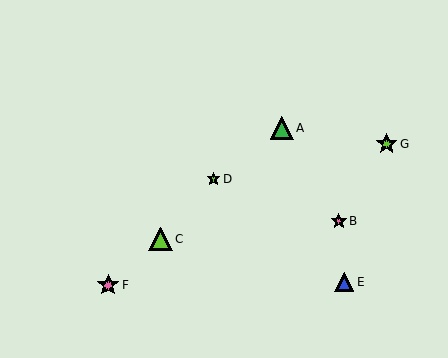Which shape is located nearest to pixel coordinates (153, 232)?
The lime triangle (labeled C) at (160, 239) is nearest to that location.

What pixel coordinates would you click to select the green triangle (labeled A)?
Click at (282, 128) to select the green triangle A.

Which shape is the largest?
The lime triangle (labeled C) is the largest.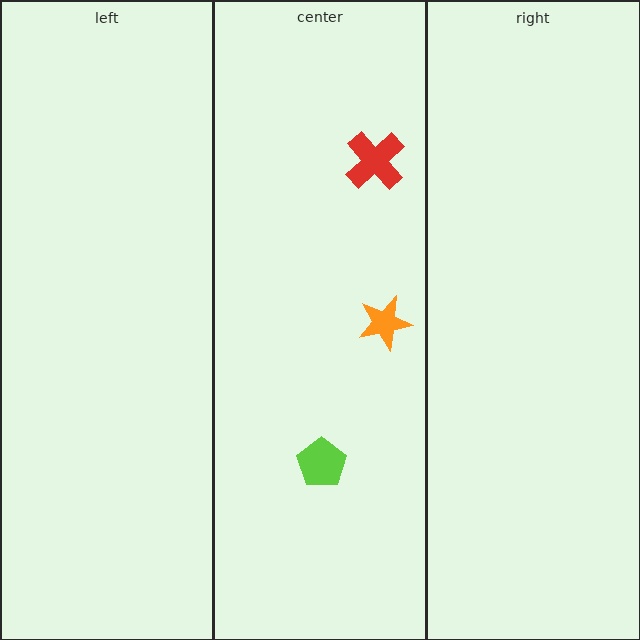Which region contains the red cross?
The center region.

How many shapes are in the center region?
3.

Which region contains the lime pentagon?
The center region.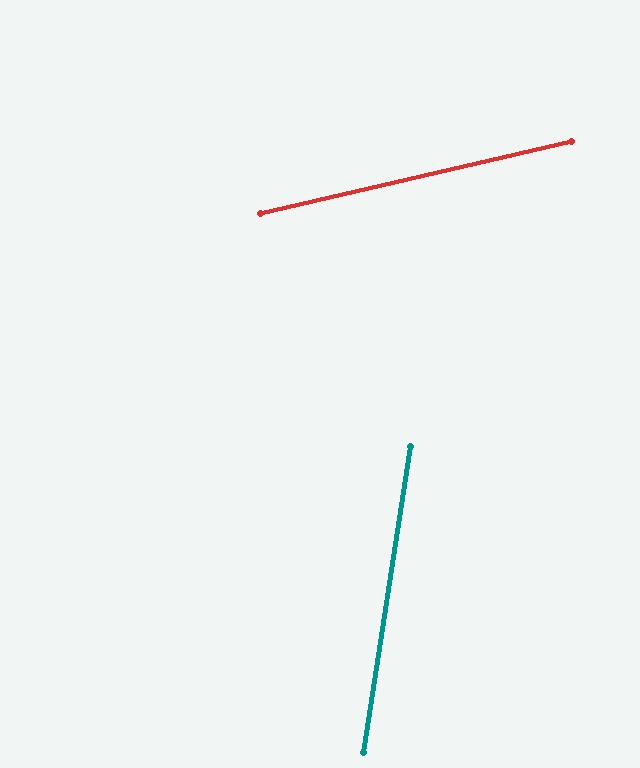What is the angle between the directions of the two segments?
Approximately 68 degrees.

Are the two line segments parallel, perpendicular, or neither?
Neither parallel nor perpendicular — they differ by about 68°.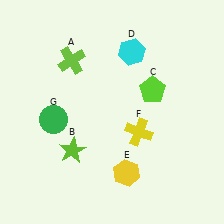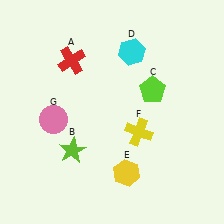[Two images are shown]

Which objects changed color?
A changed from lime to red. G changed from green to pink.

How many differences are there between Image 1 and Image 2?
There are 2 differences between the two images.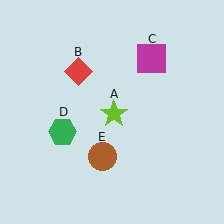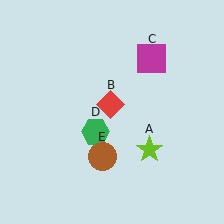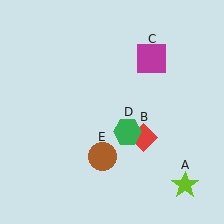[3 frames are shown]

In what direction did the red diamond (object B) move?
The red diamond (object B) moved down and to the right.